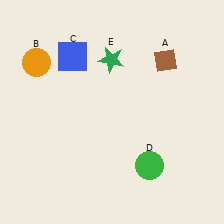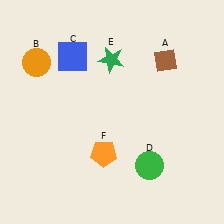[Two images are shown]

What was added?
An orange pentagon (F) was added in Image 2.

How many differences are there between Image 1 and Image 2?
There is 1 difference between the two images.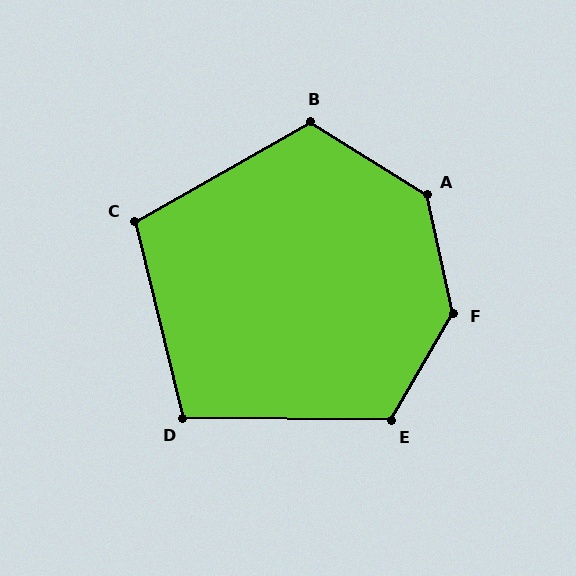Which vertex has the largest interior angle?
F, at approximately 137 degrees.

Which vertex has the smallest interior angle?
D, at approximately 104 degrees.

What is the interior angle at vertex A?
Approximately 135 degrees (obtuse).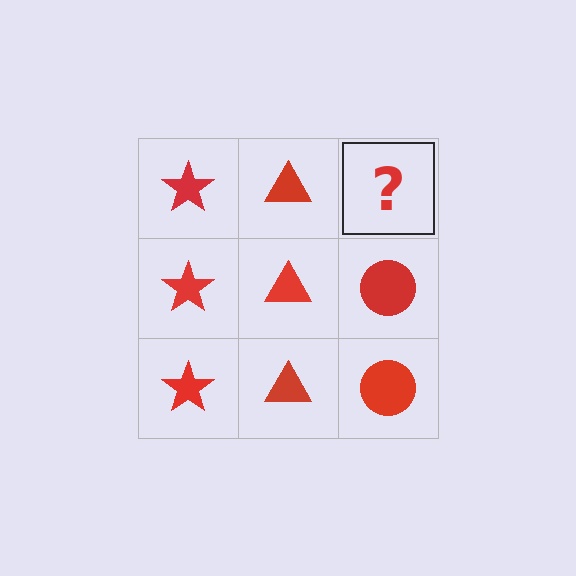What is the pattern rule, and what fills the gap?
The rule is that each column has a consistent shape. The gap should be filled with a red circle.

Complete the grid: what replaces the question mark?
The question mark should be replaced with a red circle.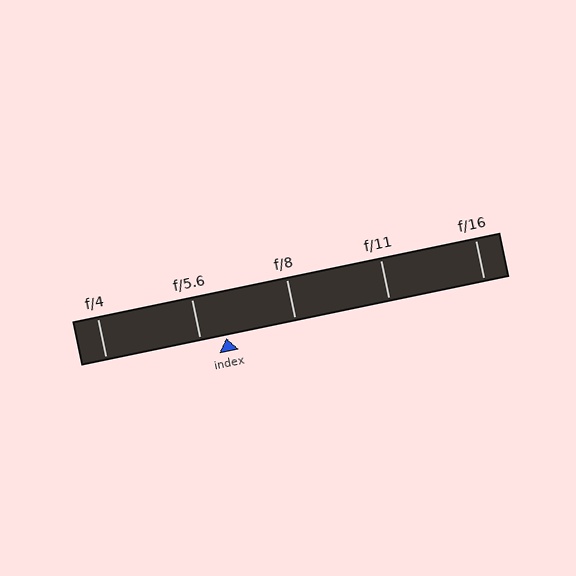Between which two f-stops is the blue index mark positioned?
The index mark is between f/5.6 and f/8.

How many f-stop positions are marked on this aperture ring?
There are 5 f-stop positions marked.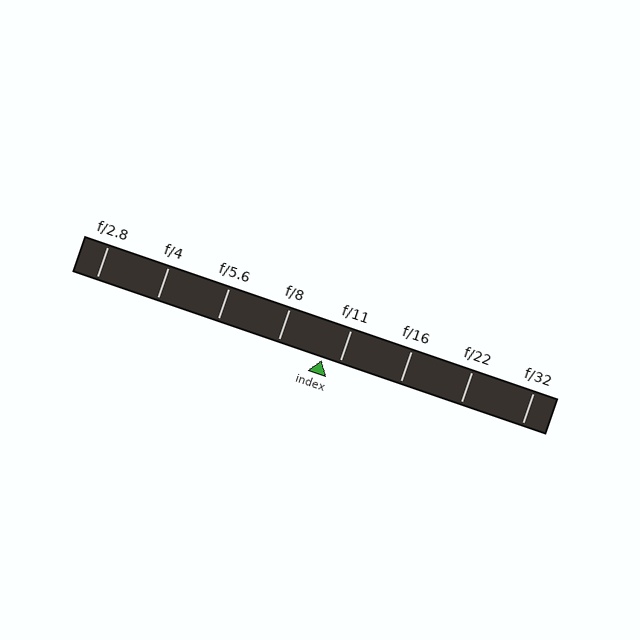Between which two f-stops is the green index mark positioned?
The index mark is between f/8 and f/11.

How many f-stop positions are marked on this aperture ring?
There are 8 f-stop positions marked.